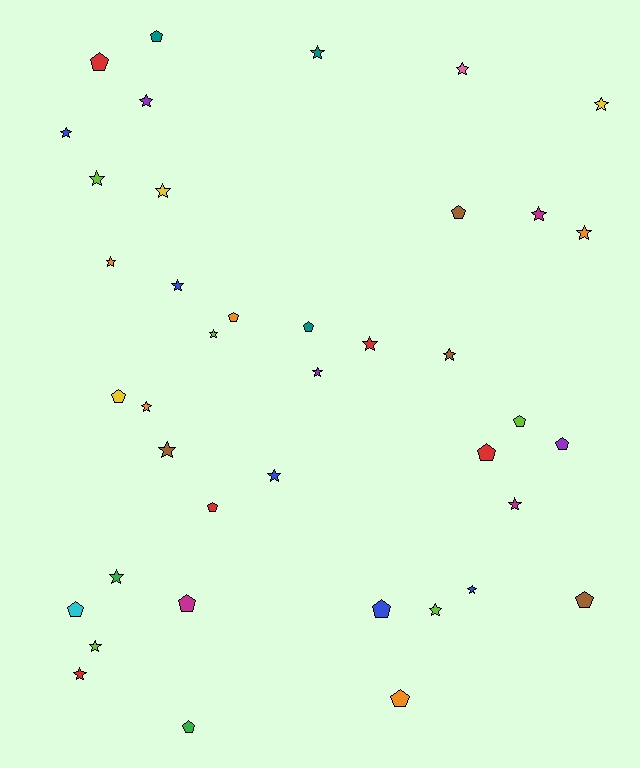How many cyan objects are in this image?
There is 1 cyan object.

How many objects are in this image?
There are 40 objects.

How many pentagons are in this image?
There are 16 pentagons.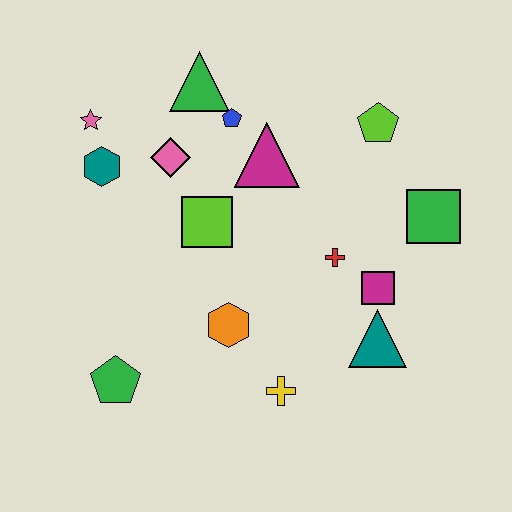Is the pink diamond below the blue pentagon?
Yes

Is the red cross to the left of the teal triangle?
Yes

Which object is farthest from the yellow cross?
The pink star is farthest from the yellow cross.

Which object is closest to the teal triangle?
The magenta square is closest to the teal triangle.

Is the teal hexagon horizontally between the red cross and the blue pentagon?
No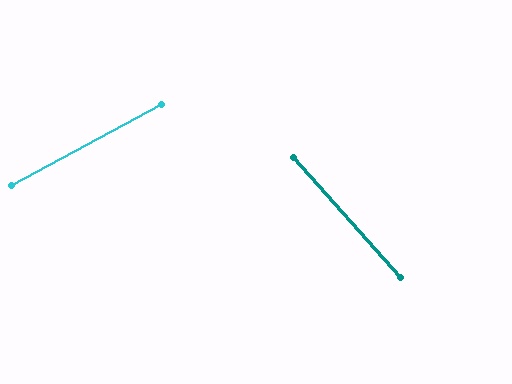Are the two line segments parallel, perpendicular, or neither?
Neither parallel nor perpendicular — they differ by about 76°.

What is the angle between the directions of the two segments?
Approximately 76 degrees.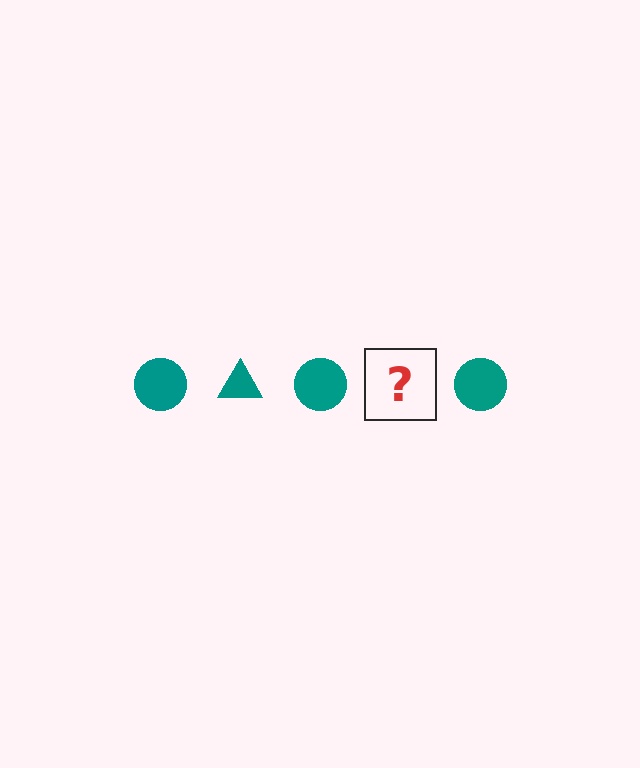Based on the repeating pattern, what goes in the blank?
The blank should be a teal triangle.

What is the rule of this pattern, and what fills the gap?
The rule is that the pattern cycles through circle, triangle shapes in teal. The gap should be filled with a teal triangle.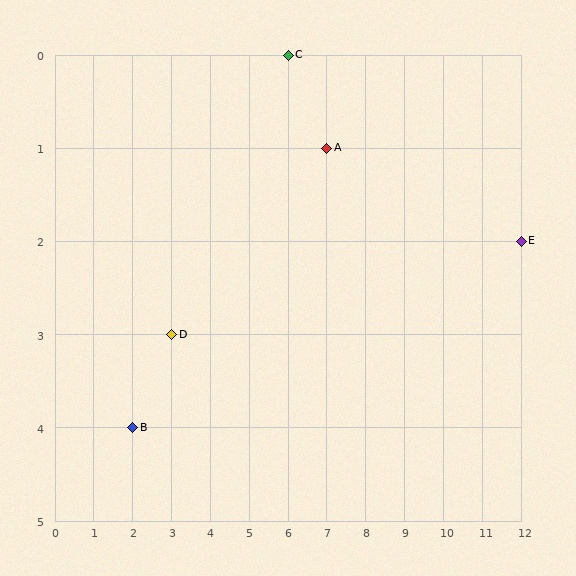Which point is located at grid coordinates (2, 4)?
Point B is at (2, 4).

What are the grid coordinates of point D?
Point D is at grid coordinates (3, 3).